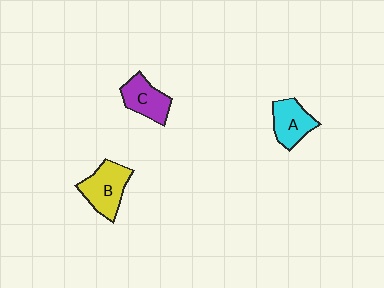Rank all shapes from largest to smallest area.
From largest to smallest: B (yellow), C (purple), A (cyan).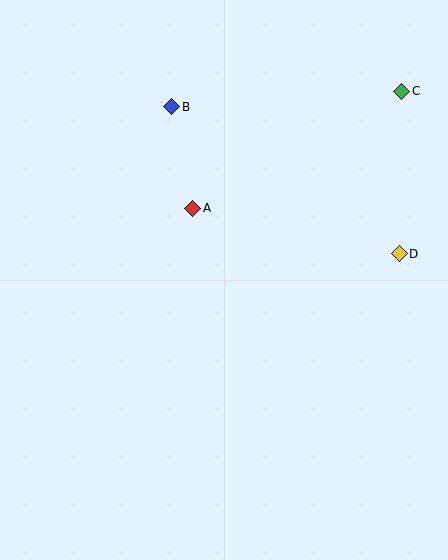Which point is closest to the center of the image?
Point A at (193, 208) is closest to the center.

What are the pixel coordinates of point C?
Point C is at (402, 91).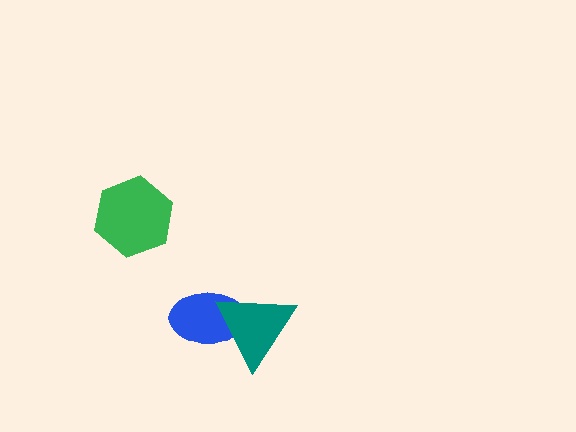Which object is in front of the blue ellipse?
The teal triangle is in front of the blue ellipse.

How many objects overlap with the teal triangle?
1 object overlaps with the teal triangle.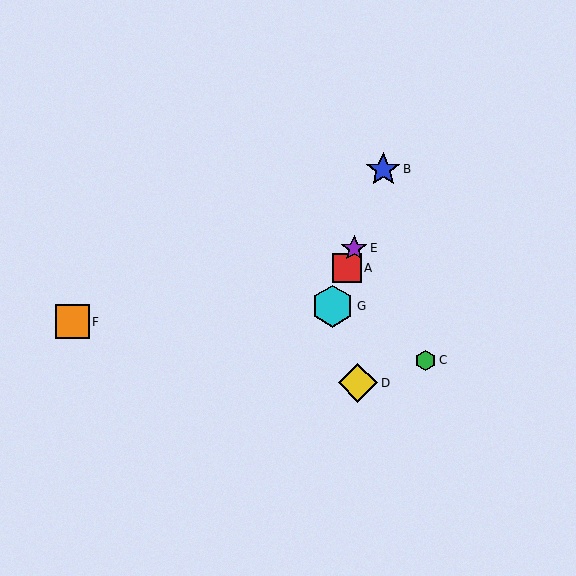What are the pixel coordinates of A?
Object A is at (347, 268).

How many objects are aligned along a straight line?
4 objects (A, B, E, G) are aligned along a straight line.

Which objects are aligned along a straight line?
Objects A, B, E, G are aligned along a straight line.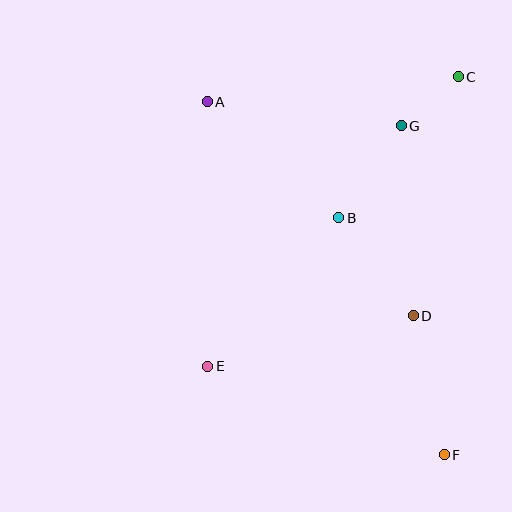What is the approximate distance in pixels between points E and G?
The distance between E and G is approximately 309 pixels.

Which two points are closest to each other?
Points C and G are closest to each other.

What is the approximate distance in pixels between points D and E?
The distance between D and E is approximately 212 pixels.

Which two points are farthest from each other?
Points A and F are farthest from each other.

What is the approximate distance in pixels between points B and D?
The distance between B and D is approximately 123 pixels.